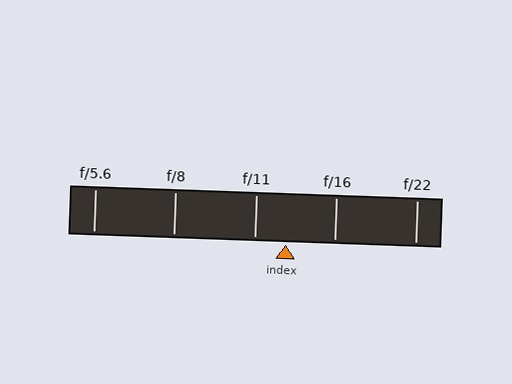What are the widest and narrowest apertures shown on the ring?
The widest aperture shown is f/5.6 and the narrowest is f/22.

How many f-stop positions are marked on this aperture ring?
There are 5 f-stop positions marked.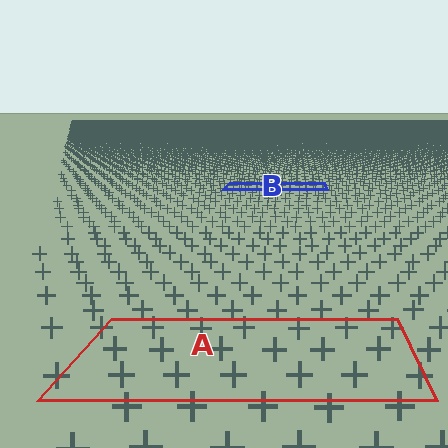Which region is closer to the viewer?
Region A is closer. The texture elements there are larger and more spread out.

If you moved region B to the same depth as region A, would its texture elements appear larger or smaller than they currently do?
They would appear larger. At a closer depth, the same texture elements are projected at a bigger on-screen size.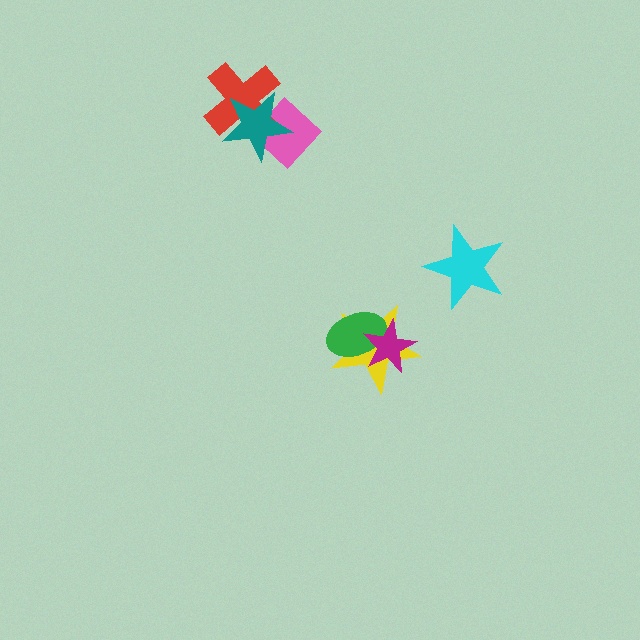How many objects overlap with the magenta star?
2 objects overlap with the magenta star.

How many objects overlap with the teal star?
2 objects overlap with the teal star.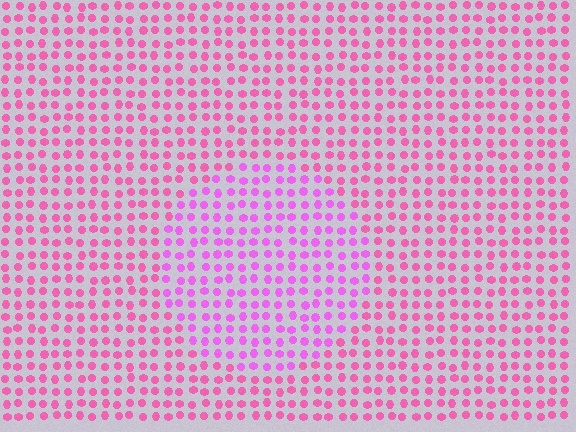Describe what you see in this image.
The image is filled with small pink elements in a uniform arrangement. A circle-shaped region is visible where the elements are tinted to a slightly different hue, forming a subtle color boundary.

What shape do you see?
I see a circle.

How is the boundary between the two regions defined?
The boundary is defined purely by a slight shift in hue (about 28 degrees). Spacing, size, and orientation are identical on both sides.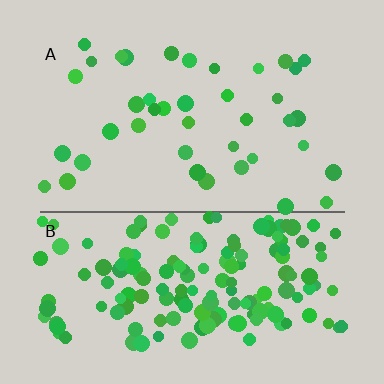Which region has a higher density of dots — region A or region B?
B (the bottom).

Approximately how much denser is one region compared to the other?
Approximately 4.0× — region B over region A.